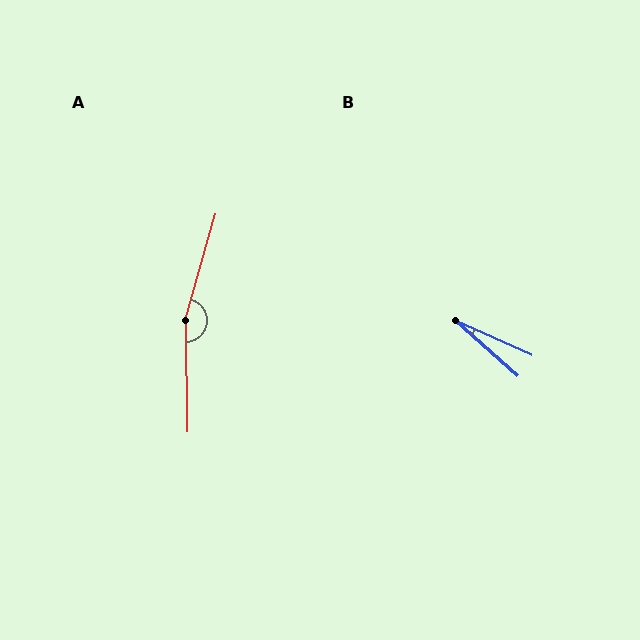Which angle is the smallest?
B, at approximately 17 degrees.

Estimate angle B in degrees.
Approximately 17 degrees.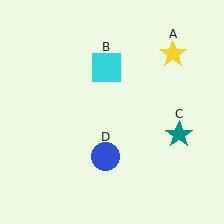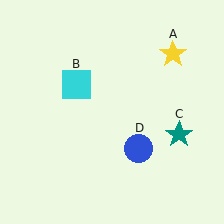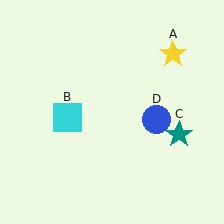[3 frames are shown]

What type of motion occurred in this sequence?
The cyan square (object B), blue circle (object D) rotated counterclockwise around the center of the scene.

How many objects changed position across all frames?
2 objects changed position: cyan square (object B), blue circle (object D).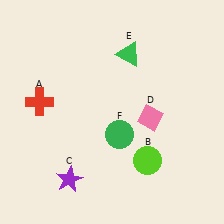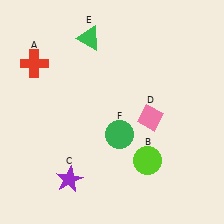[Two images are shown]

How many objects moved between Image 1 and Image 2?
2 objects moved between the two images.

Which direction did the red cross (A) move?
The red cross (A) moved up.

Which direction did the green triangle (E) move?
The green triangle (E) moved left.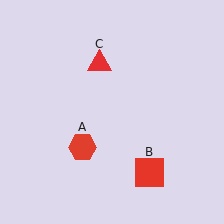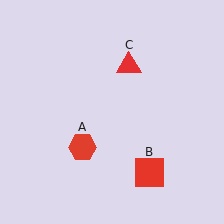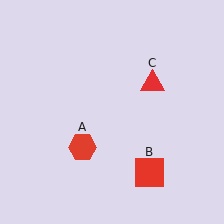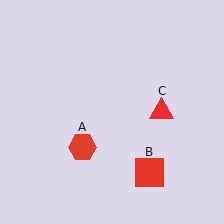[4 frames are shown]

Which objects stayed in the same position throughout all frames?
Red hexagon (object A) and red square (object B) remained stationary.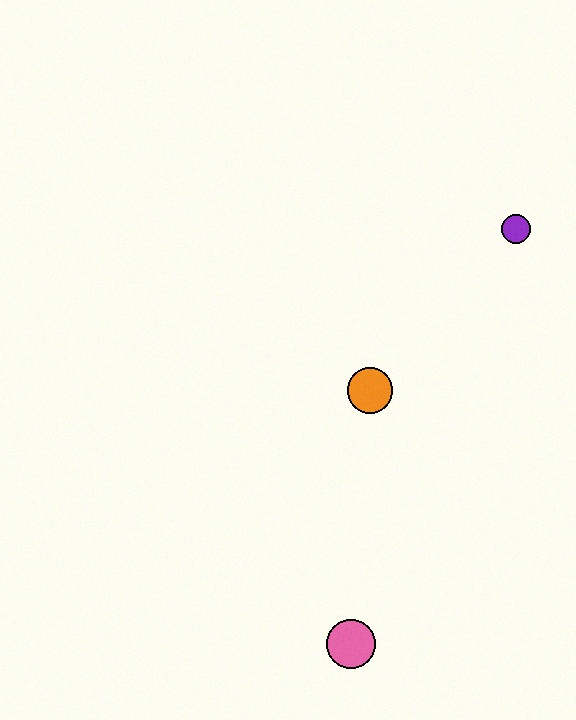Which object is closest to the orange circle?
The purple circle is closest to the orange circle.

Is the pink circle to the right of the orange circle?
No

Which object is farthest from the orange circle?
The pink circle is farthest from the orange circle.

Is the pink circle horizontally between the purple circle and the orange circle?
No